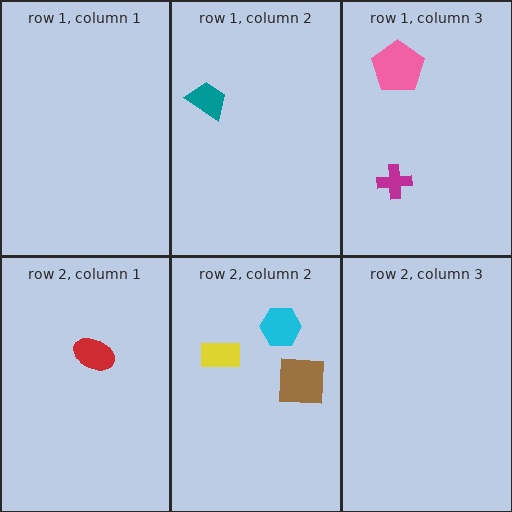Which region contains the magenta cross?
The row 1, column 3 region.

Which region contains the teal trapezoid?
The row 1, column 2 region.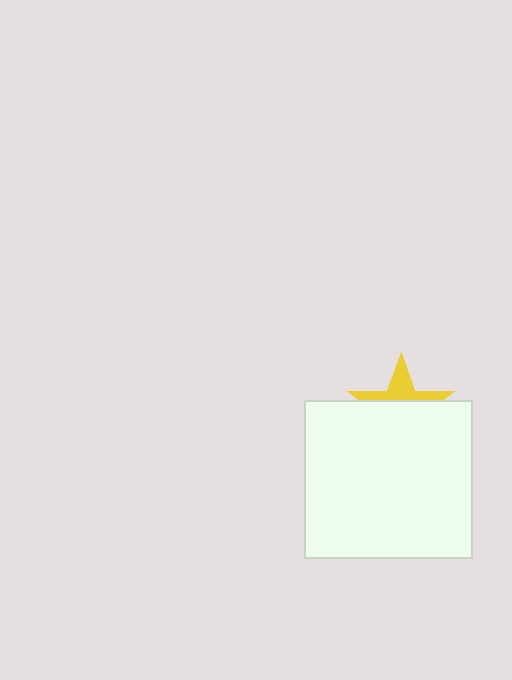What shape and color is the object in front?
The object in front is a white rectangle.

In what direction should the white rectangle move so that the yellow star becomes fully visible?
The white rectangle should move down. That is the shortest direction to clear the overlap and leave the yellow star fully visible.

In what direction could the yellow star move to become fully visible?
The yellow star could move up. That would shift it out from behind the white rectangle entirely.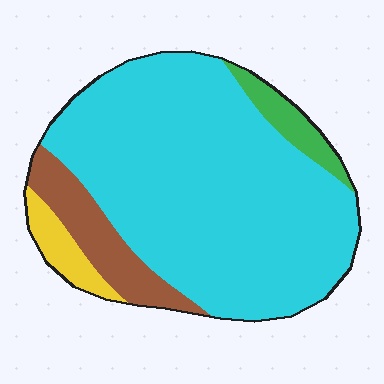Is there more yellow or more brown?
Brown.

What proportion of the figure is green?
Green takes up less than a sixth of the figure.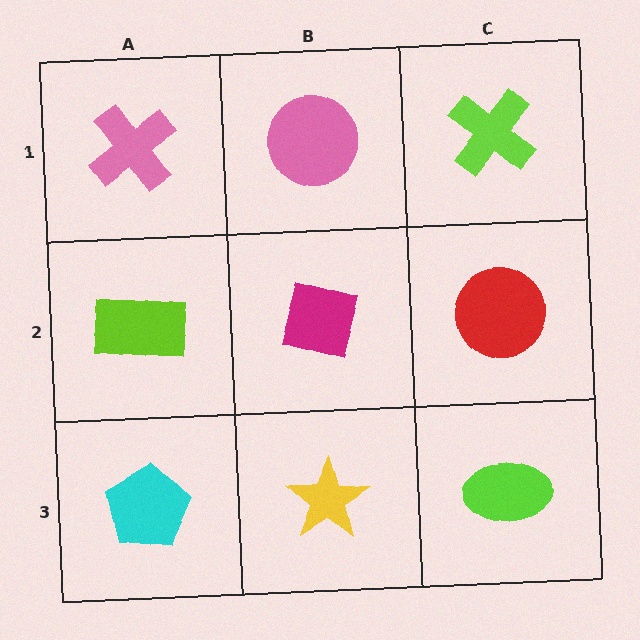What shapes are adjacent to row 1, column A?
A lime rectangle (row 2, column A), a pink circle (row 1, column B).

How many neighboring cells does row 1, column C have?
2.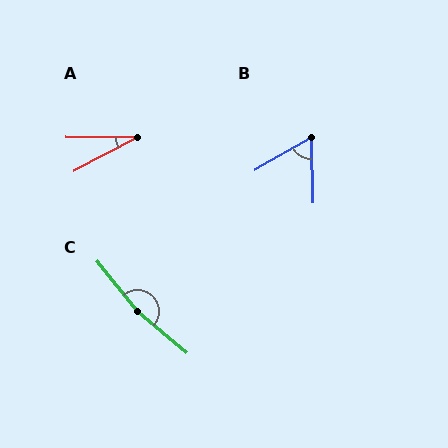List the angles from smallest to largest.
A (28°), B (61°), C (169°).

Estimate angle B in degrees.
Approximately 61 degrees.